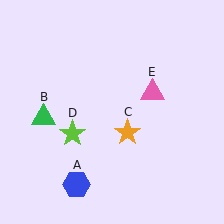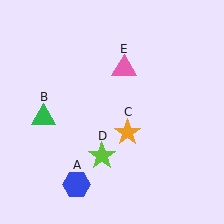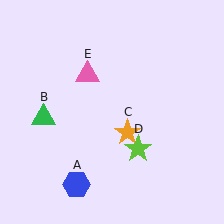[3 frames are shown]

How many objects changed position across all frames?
2 objects changed position: lime star (object D), pink triangle (object E).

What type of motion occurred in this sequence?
The lime star (object D), pink triangle (object E) rotated counterclockwise around the center of the scene.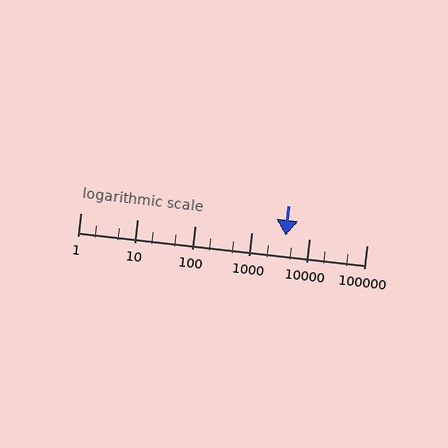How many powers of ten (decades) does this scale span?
The scale spans 5 decades, from 1 to 100000.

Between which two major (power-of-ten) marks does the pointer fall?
The pointer is between 1000 and 10000.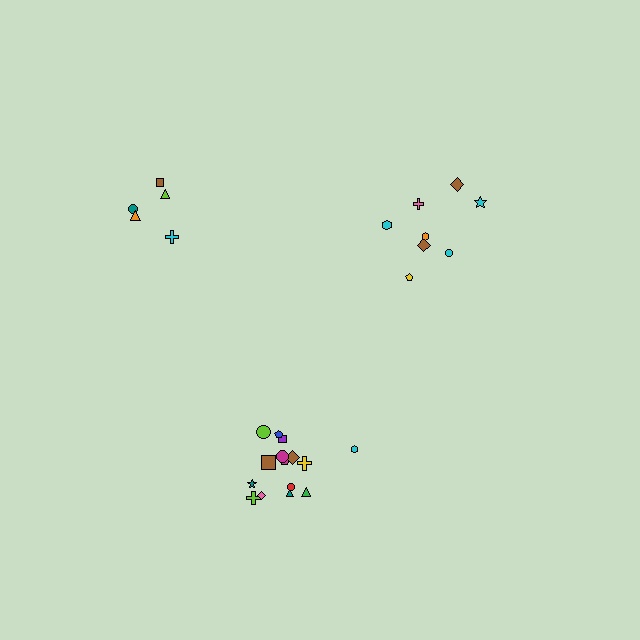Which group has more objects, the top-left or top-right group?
The top-right group.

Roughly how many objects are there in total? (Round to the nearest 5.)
Roughly 30 objects in total.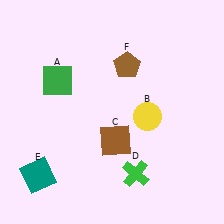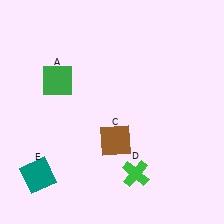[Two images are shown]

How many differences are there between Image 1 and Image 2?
There are 2 differences between the two images.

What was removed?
The yellow circle (B), the brown pentagon (F) were removed in Image 2.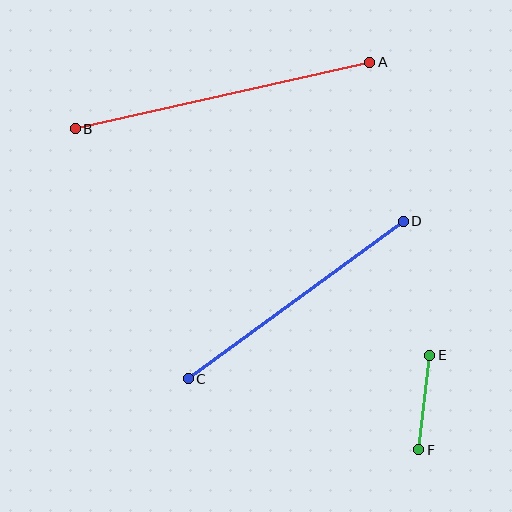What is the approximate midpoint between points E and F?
The midpoint is at approximately (424, 402) pixels.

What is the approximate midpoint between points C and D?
The midpoint is at approximately (296, 300) pixels.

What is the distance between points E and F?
The distance is approximately 95 pixels.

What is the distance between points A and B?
The distance is approximately 302 pixels.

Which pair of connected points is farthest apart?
Points A and B are farthest apart.